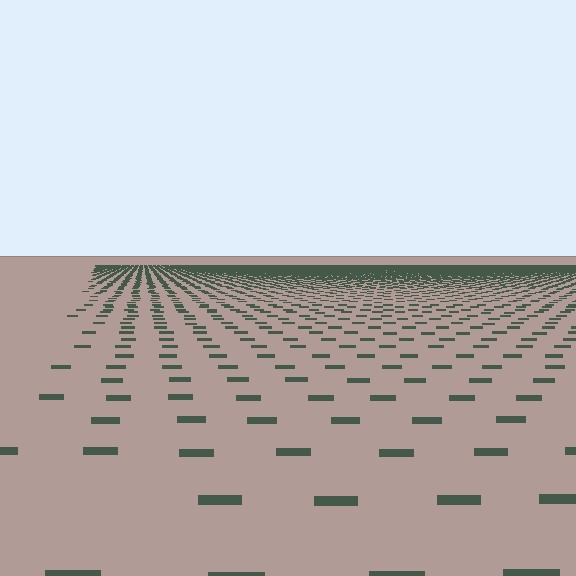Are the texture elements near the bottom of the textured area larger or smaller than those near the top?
Larger. Near the bottom, elements are closer to the viewer and appear at a bigger on-screen size.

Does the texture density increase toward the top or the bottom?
Density increases toward the top.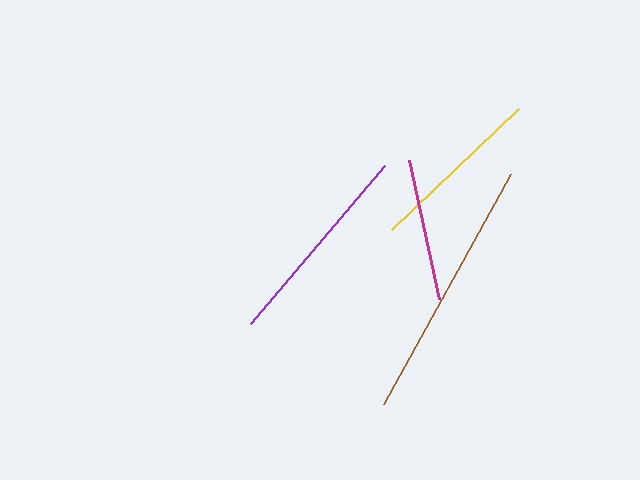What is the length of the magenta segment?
The magenta segment is approximately 142 pixels long.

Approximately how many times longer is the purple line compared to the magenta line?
The purple line is approximately 1.5 times the length of the magenta line.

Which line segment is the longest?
The brown line is the longest at approximately 263 pixels.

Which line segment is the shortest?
The magenta line is the shortest at approximately 142 pixels.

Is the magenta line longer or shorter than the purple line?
The purple line is longer than the magenta line.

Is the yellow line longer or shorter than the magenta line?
The yellow line is longer than the magenta line.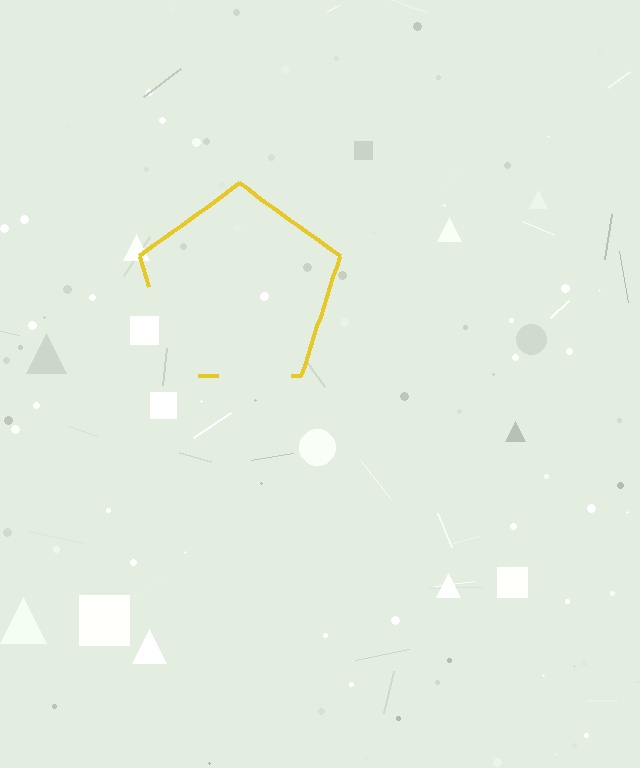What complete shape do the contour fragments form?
The contour fragments form a pentagon.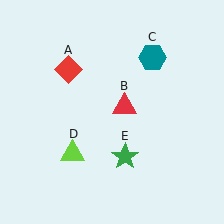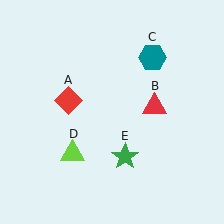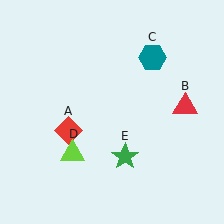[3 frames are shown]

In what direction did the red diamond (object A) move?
The red diamond (object A) moved down.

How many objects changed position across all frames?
2 objects changed position: red diamond (object A), red triangle (object B).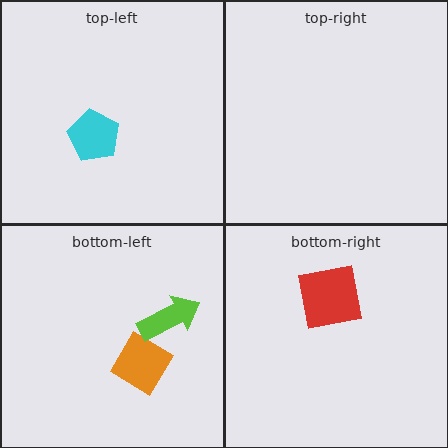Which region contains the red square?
The bottom-right region.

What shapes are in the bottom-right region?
The red square.